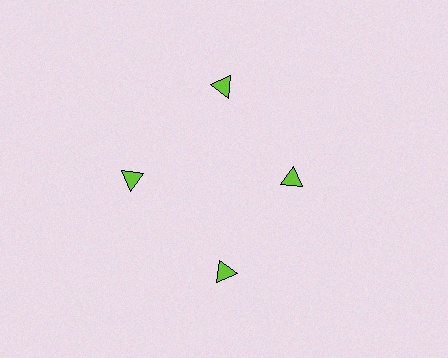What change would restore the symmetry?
The symmetry would be restored by moving it outward, back onto the ring so that all 4 triangles sit at equal angles and equal distance from the center.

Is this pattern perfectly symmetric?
No. The 4 lime triangles are arranged in a ring, but one element near the 3 o'clock position is pulled inward toward the center, breaking the 4-fold rotational symmetry.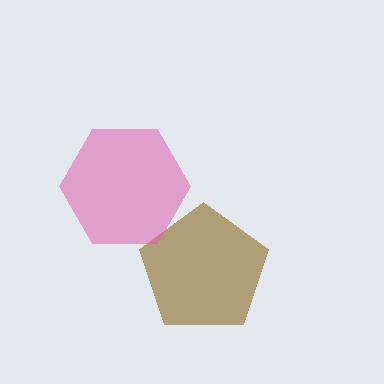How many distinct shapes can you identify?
There are 2 distinct shapes: a brown pentagon, a pink hexagon.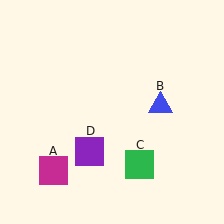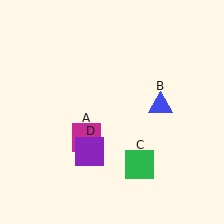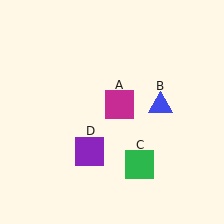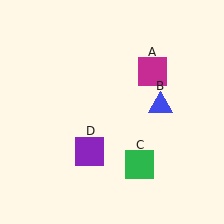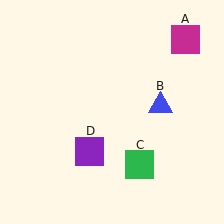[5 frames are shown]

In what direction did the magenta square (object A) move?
The magenta square (object A) moved up and to the right.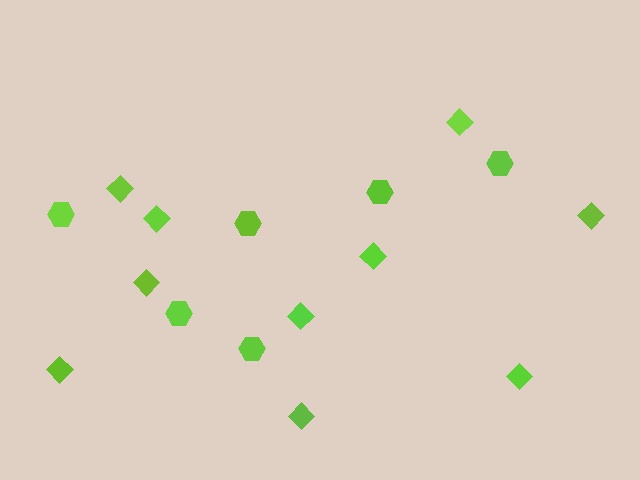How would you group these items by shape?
There are 2 groups: one group of hexagons (6) and one group of diamonds (10).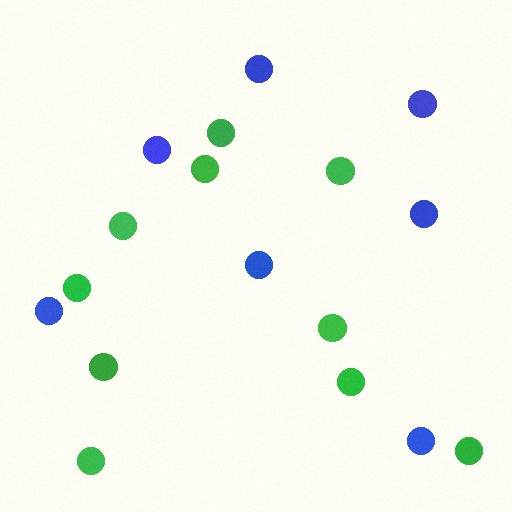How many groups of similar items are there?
There are 2 groups: one group of blue circles (7) and one group of green circles (10).